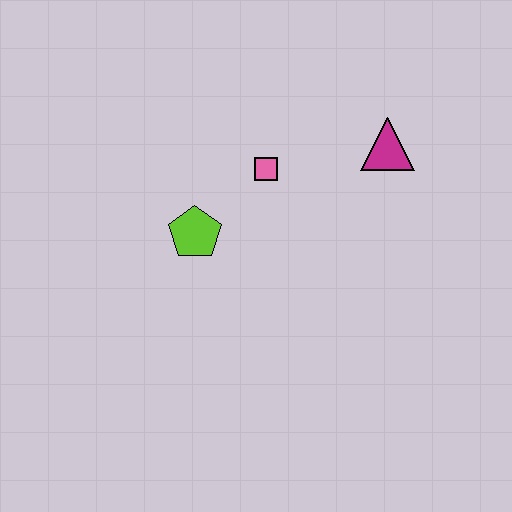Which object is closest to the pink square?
The lime pentagon is closest to the pink square.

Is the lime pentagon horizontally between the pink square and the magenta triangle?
No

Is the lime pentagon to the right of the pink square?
No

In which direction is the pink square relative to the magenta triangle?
The pink square is to the left of the magenta triangle.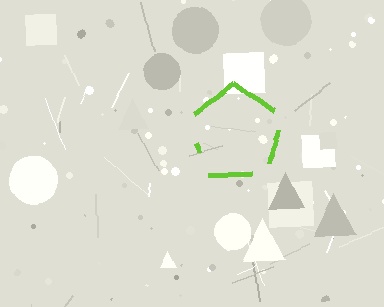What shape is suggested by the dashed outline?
The dashed outline suggests a pentagon.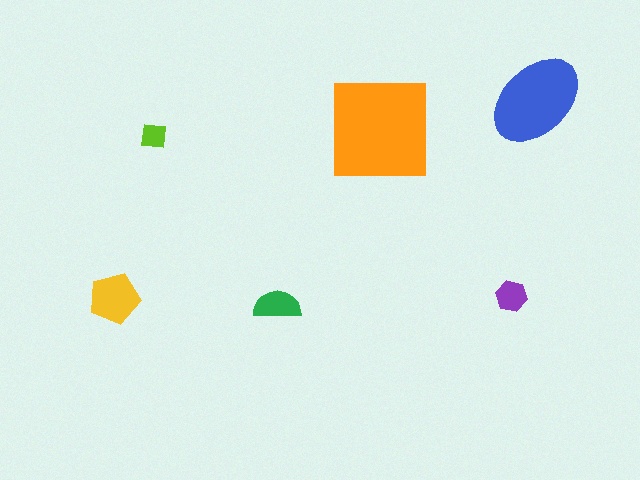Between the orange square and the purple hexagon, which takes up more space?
The orange square.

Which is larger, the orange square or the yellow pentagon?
The orange square.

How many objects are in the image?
There are 6 objects in the image.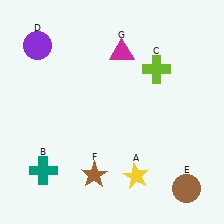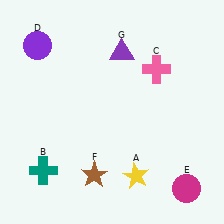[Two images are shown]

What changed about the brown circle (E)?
In Image 1, E is brown. In Image 2, it changed to magenta.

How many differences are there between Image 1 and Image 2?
There are 3 differences between the two images.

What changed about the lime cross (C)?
In Image 1, C is lime. In Image 2, it changed to pink.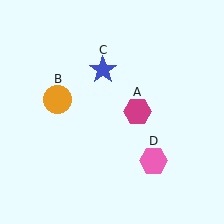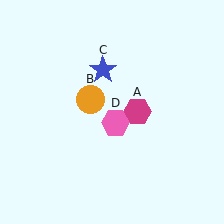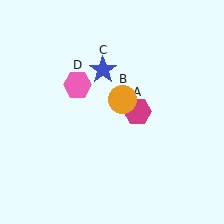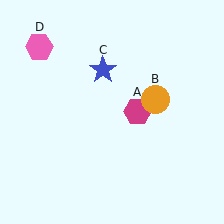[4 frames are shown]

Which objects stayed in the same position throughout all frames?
Magenta hexagon (object A) and blue star (object C) remained stationary.